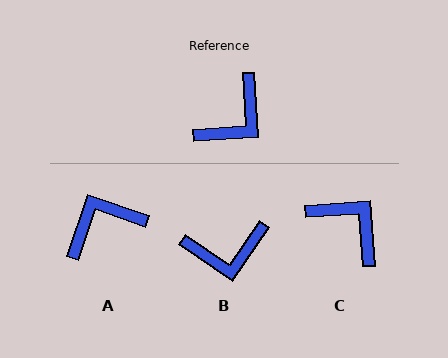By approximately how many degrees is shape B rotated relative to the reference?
Approximately 38 degrees clockwise.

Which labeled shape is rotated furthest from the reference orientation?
A, about 158 degrees away.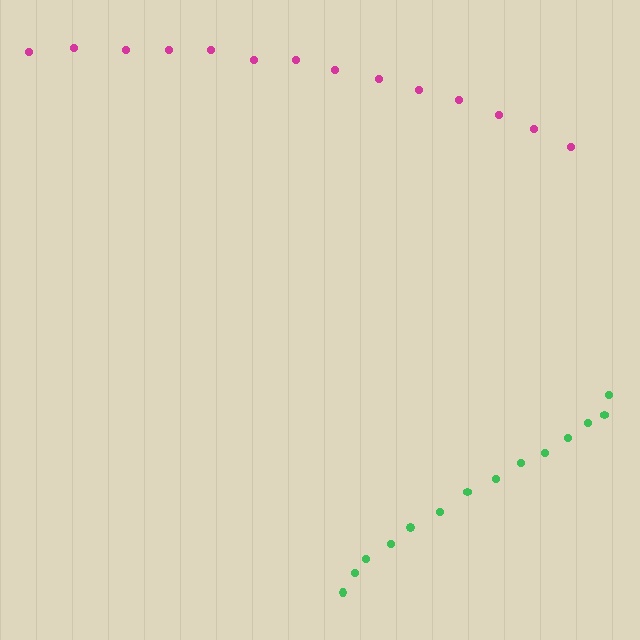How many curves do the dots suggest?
There are 2 distinct paths.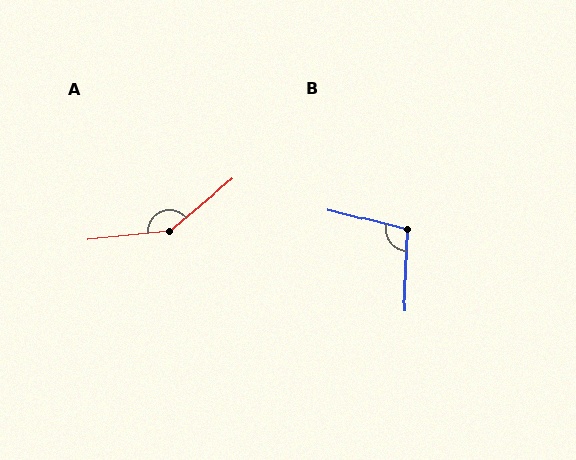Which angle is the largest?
A, at approximately 146 degrees.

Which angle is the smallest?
B, at approximately 102 degrees.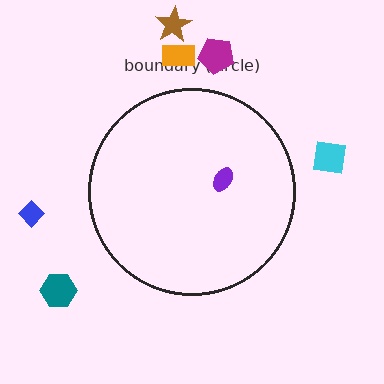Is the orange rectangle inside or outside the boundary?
Outside.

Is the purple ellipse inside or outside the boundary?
Inside.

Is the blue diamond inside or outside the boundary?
Outside.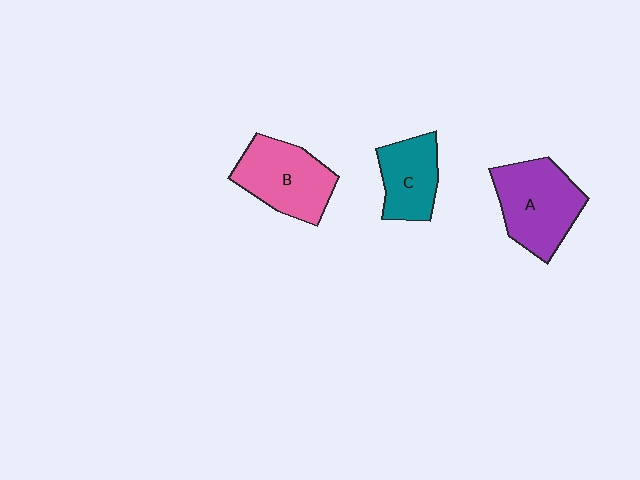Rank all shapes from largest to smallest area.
From largest to smallest: A (purple), B (pink), C (teal).